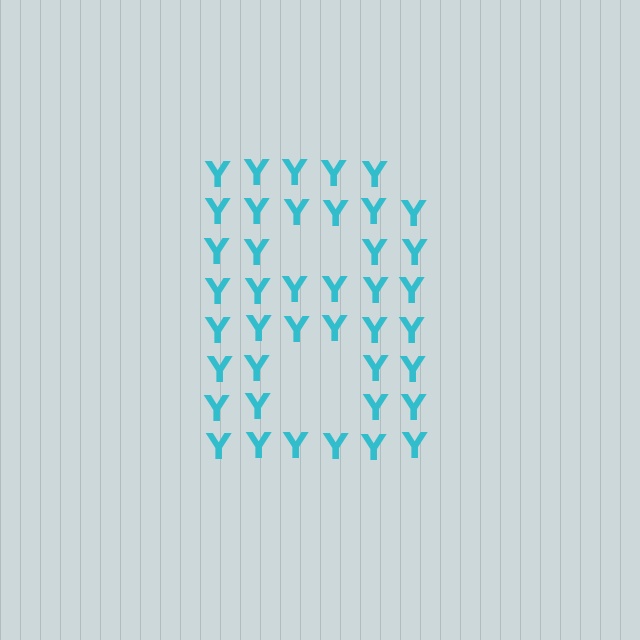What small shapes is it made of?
It is made of small letter Y's.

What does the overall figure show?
The overall figure shows the letter B.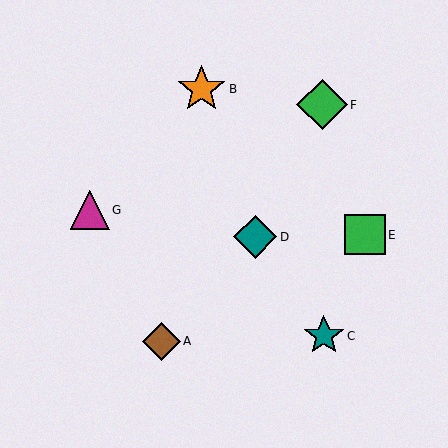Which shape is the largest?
The green diamond (labeled F) is the largest.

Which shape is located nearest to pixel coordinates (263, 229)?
The teal diamond (labeled D) at (255, 237) is nearest to that location.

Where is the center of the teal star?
The center of the teal star is at (324, 336).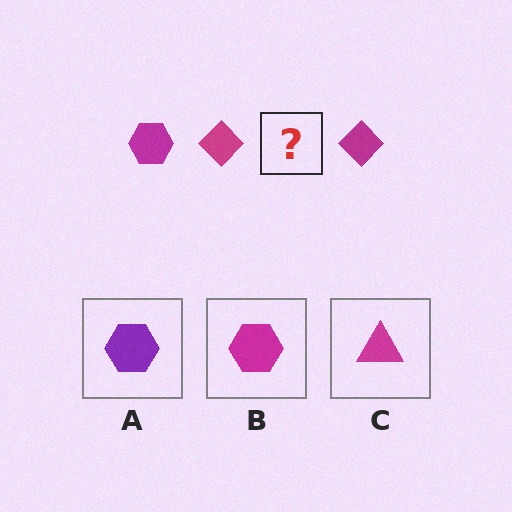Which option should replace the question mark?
Option B.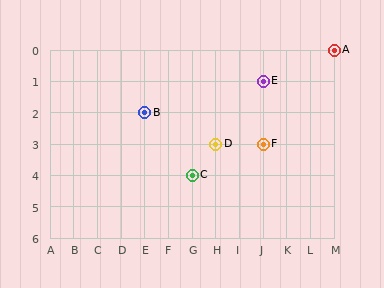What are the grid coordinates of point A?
Point A is at grid coordinates (M, 0).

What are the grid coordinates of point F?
Point F is at grid coordinates (J, 3).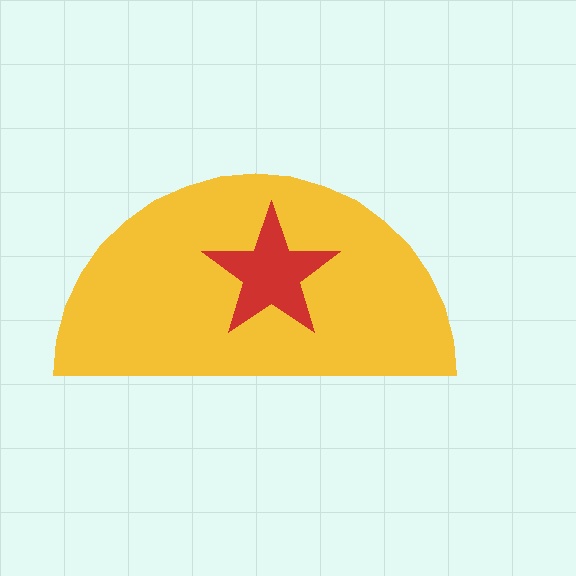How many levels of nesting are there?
2.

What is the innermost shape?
The red star.